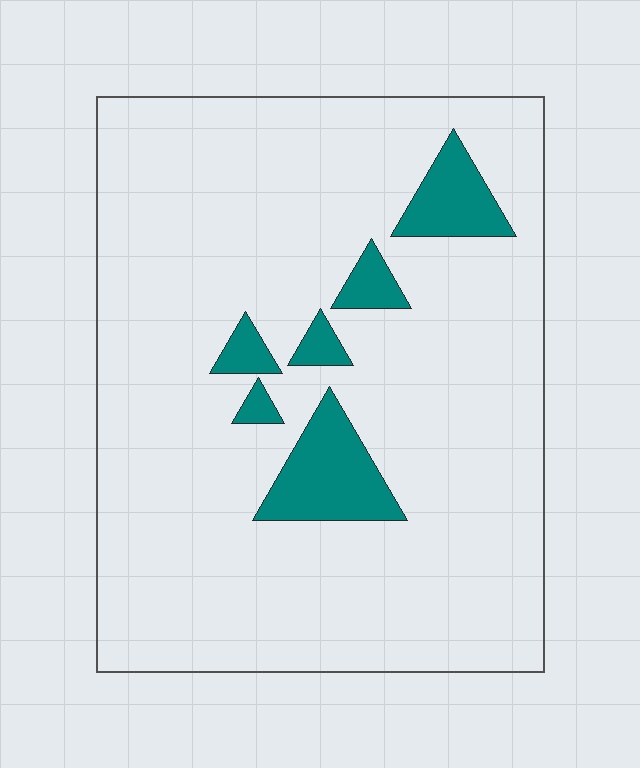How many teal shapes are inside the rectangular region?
6.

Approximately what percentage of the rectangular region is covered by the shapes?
Approximately 10%.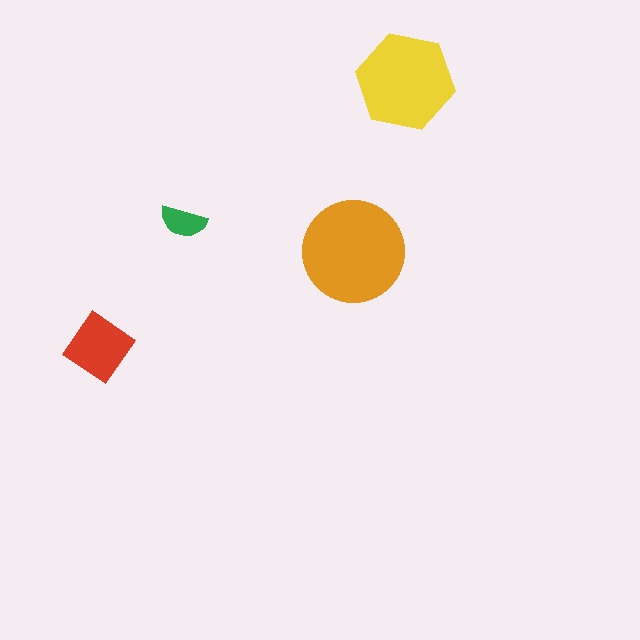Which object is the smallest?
The green semicircle.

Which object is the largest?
The orange circle.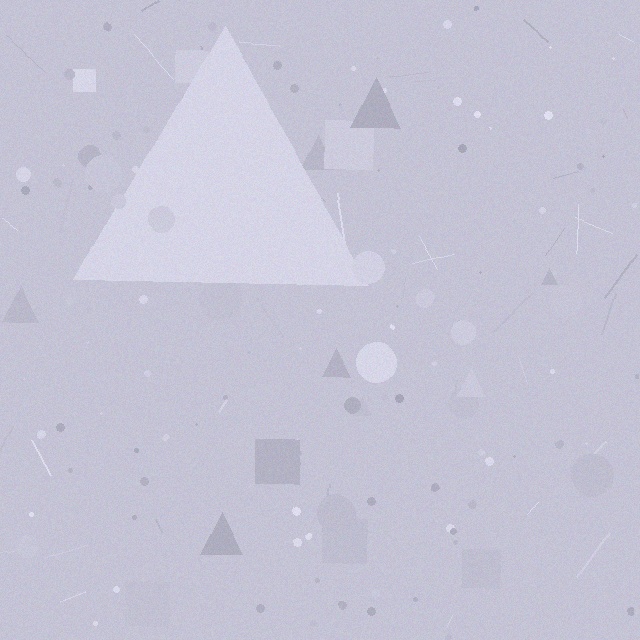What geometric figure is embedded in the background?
A triangle is embedded in the background.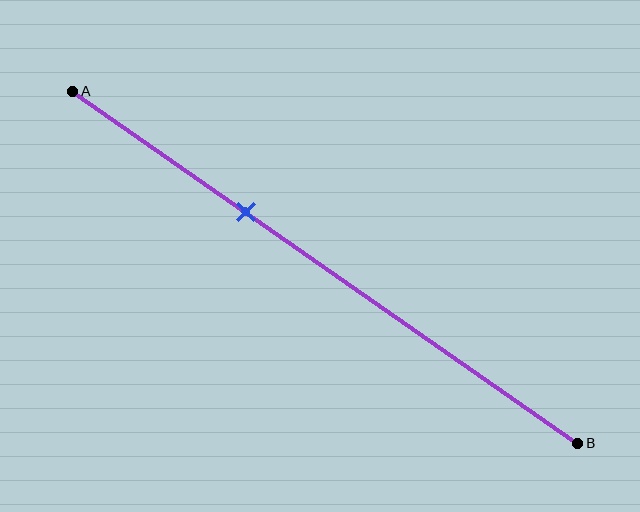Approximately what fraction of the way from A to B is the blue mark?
The blue mark is approximately 35% of the way from A to B.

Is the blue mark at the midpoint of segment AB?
No, the mark is at about 35% from A, not at the 50% midpoint.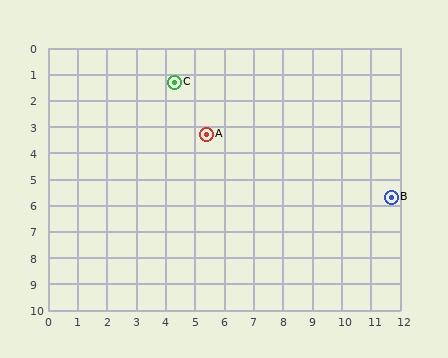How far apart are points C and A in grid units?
Points C and A are about 2.3 grid units apart.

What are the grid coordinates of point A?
Point A is at approximately (5.4, 3.3).